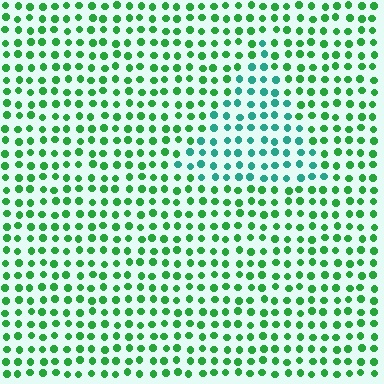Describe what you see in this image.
The image is filled with small green elements in a uniform arrangement. A triangle-shaped region is visible where the elements are tinted to a slightly different hue, forming a subtle color boundary.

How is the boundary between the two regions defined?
The boundary is defined purely by a slight shift in hue (about 39 degrees). Spacing, size, and orientation are identical on both sides.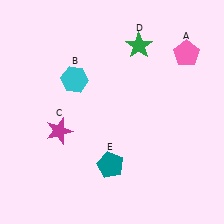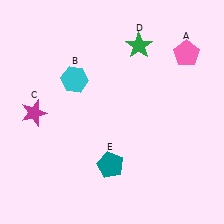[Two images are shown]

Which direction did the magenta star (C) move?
The magenta star (C) moved left.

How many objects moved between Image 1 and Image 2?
1 object moved between the two images.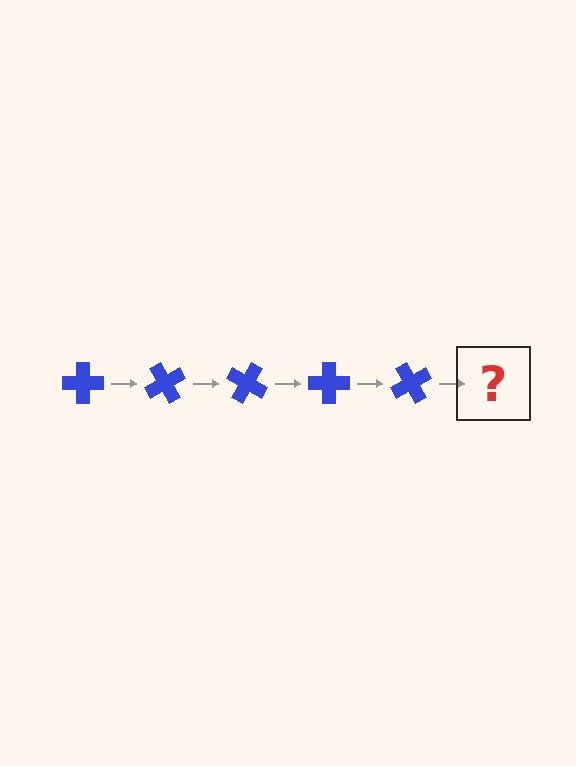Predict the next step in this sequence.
The next step is a blue cross rotated 300 degrees.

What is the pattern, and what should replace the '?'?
The pattern is that the cross rotates 60 degrees each step. The '?' should be a blue cross rotated 300 degrees.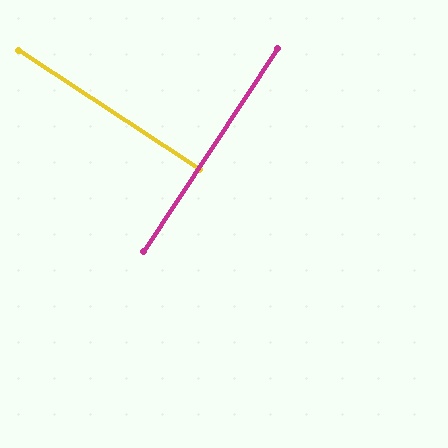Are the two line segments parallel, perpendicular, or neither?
Perpendicular — they meet at approximately 90°.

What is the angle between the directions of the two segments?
Approximately 90 degrees.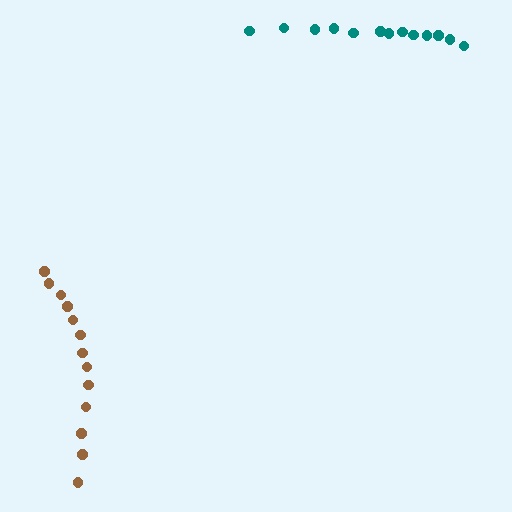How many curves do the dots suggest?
There are 2 distinct paths.